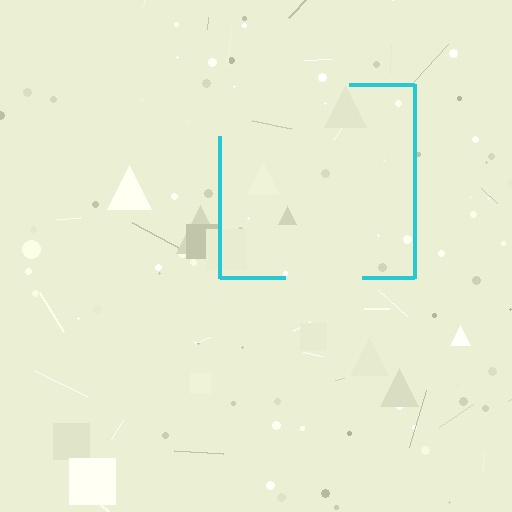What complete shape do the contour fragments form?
The contour fragments form a square.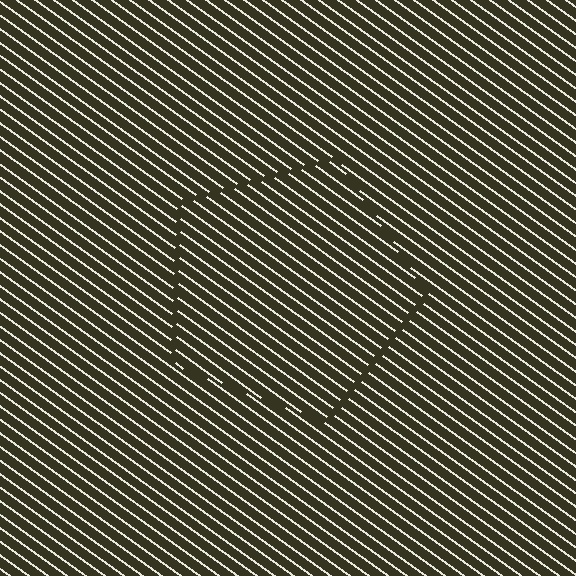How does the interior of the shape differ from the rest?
The interior of the shape contains the same grating, shifted by half a period — the contour is defined by the phase discontinuity where line-ends from the inner and outer gratings abut.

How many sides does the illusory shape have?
5 sides — the line-ends trace a pentagon.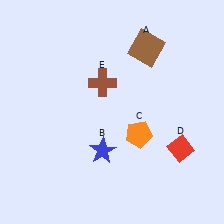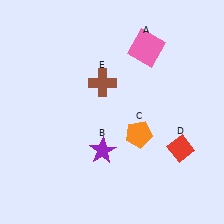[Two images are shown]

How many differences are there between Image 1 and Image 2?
There are 2 differences between the two images.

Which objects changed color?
A changed from brown to pink. B changed from blue to purple.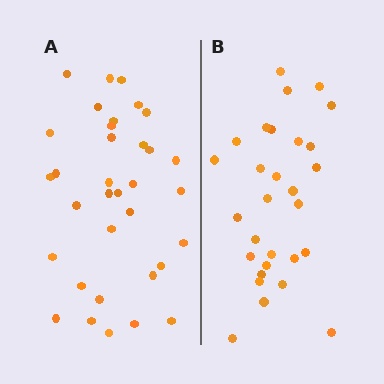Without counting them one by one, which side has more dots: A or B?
Region A (the left region) has more dots.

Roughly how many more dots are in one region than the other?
Region A has about 5 more dots than region B.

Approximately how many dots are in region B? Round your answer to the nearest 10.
About 30 dots. (The exact count is 29, which rounds to 30.)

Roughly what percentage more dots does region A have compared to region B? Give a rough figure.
About 15% more.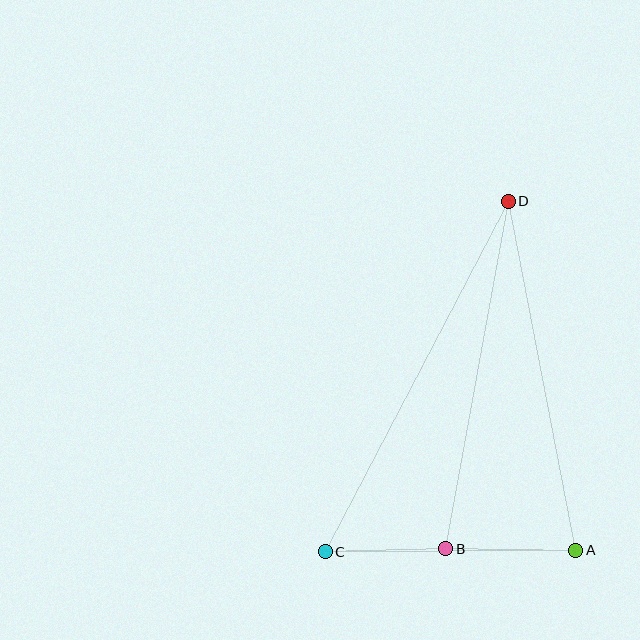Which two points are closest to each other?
Points B and C are closest to each other.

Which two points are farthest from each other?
Points C and D are farthest from each other.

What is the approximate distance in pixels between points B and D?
The distance between B and D is approximately 353 pixels.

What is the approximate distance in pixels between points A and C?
The distance between A and C is approximately 251 pixels.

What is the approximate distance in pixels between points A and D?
The distance between A and D is approximately 355 pixels.